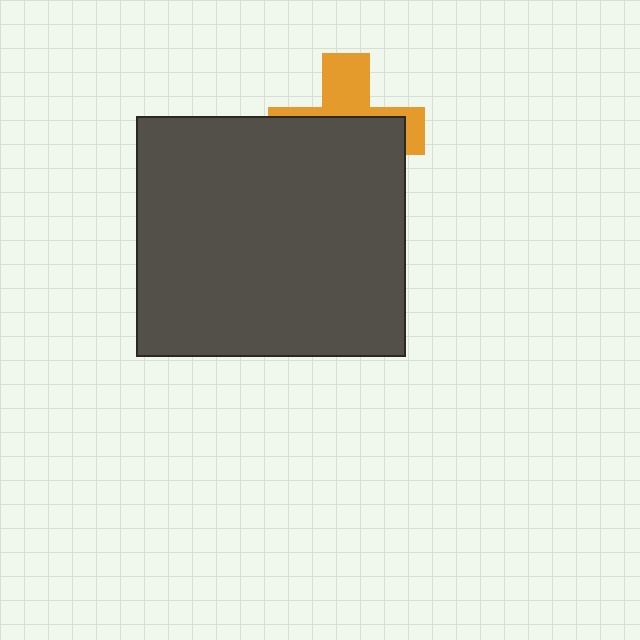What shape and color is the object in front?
The object in front is a dark gray rectangle.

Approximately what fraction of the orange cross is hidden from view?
Roughly 64% of the orange cross is hidden behind the dark gray rectangle.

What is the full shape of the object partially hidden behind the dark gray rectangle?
The partially hidden object is an orange cross.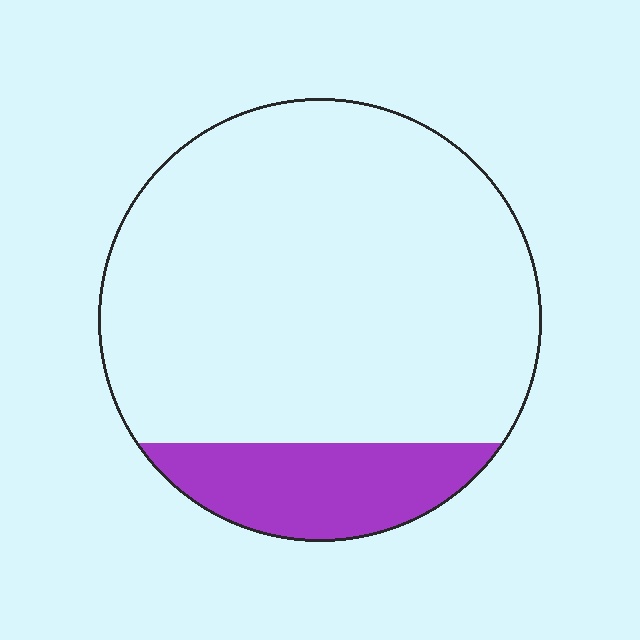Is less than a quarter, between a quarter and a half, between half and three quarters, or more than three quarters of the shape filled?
Less than a quarter.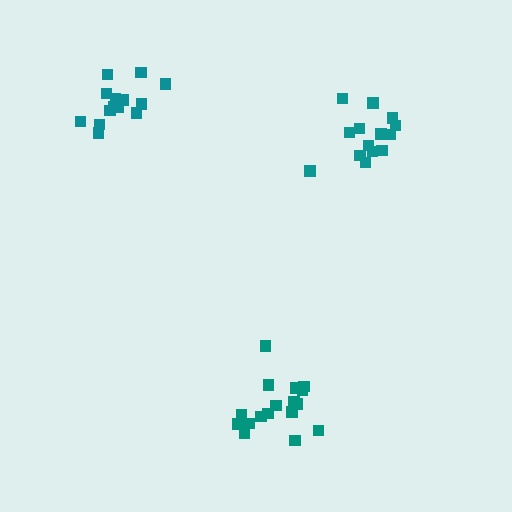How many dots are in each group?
Group 1: 14 dots, Group 2: 14 dots, Group 3: 17 dots (45 total).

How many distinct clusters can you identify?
There are 3 distinct clusters.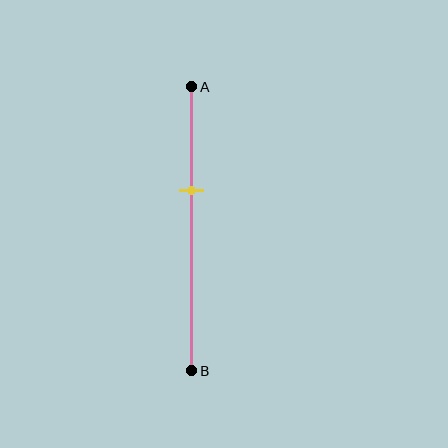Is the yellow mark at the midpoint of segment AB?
No, the mark is at about 35% from A, not at the 50% midpoint.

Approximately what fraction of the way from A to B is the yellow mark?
The yellow mark is approximately 35% of the way from A to B.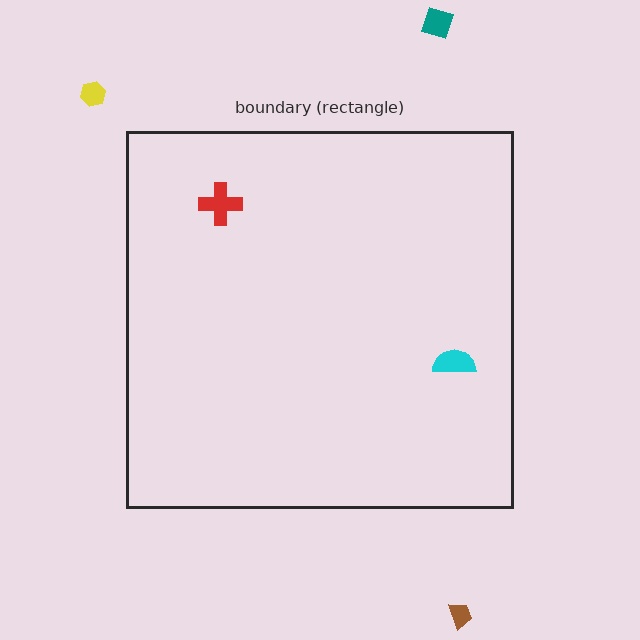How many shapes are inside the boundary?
2 inside, 3 outside.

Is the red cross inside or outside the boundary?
Inside.